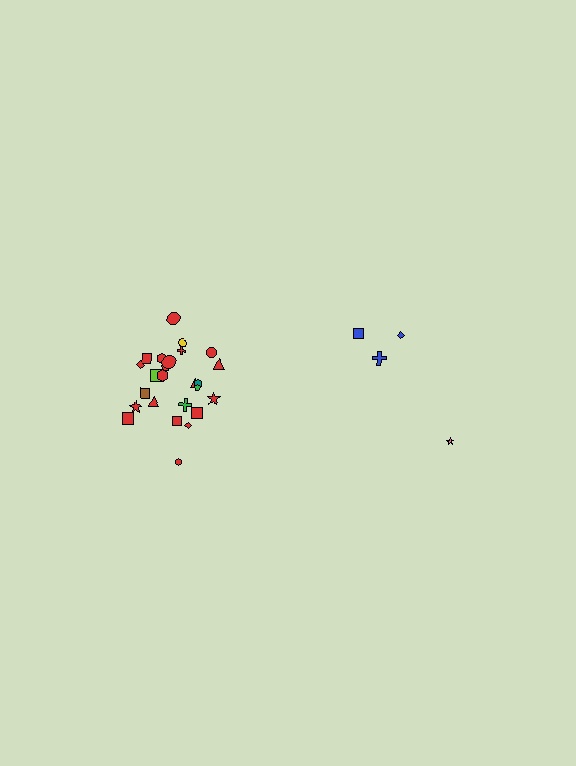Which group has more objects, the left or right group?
The left group.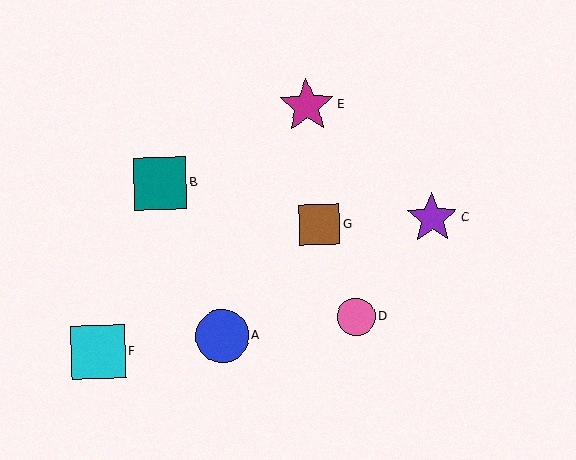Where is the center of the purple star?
The center of the purple star is at (432, 218).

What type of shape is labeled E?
Shape E is a magenta star.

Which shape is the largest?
The magenta star (labeled E) is the largest.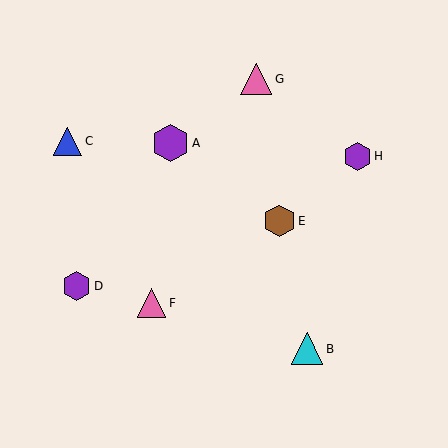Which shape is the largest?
The purple hexagon (labeled A) is the largest.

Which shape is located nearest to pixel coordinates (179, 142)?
The purple hexagon (labeled A) at (171, 143) is nearest to that location.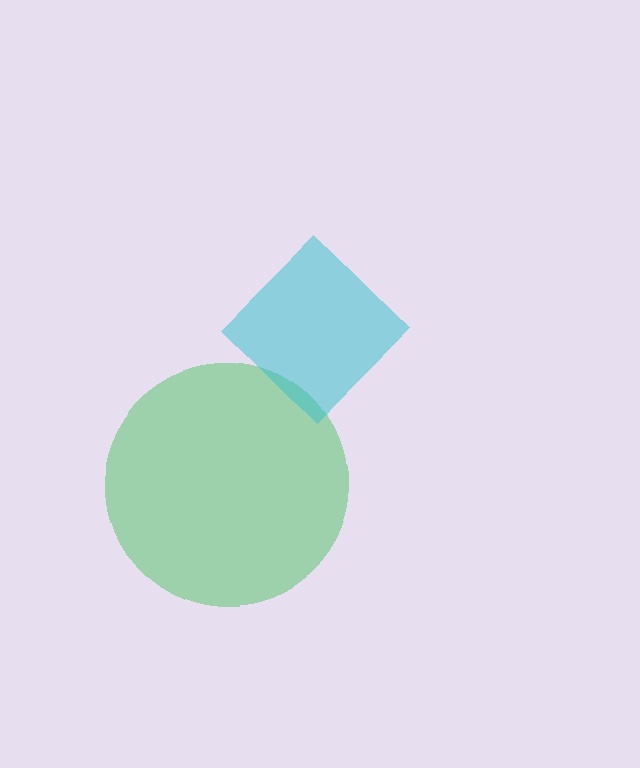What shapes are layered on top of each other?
The layered shapes are: a green circle, a cyan diamond.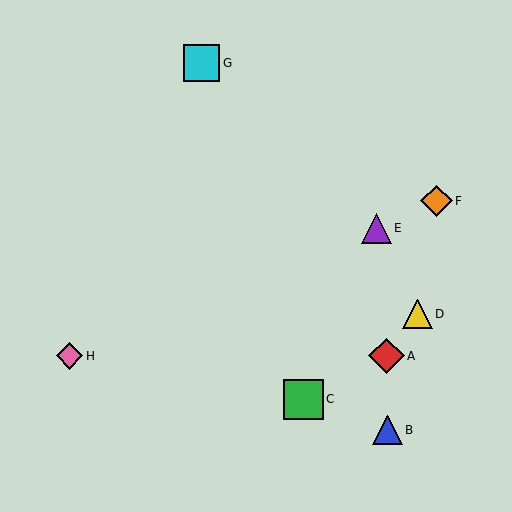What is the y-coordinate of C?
Object C is at y≈399.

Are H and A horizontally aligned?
Yes, both are at y≈356.